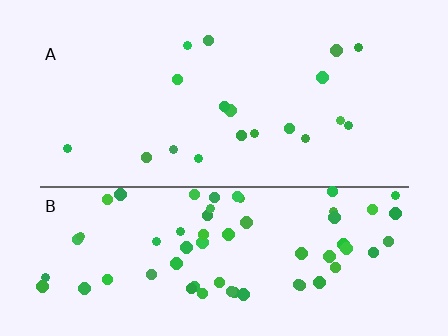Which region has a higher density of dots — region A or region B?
B (the bottom).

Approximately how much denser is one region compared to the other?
Approximately 3.5× — region B over region A.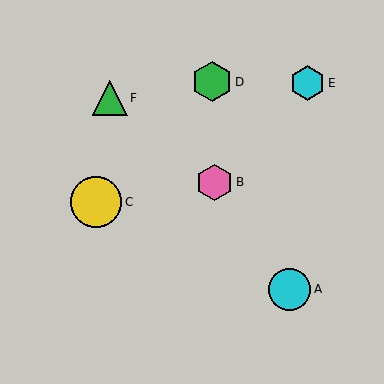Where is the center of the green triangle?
The center of the green triangle is at (110, 98).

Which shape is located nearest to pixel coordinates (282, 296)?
The cyan circle (labeled A) at (290, 289) is nearest to that location.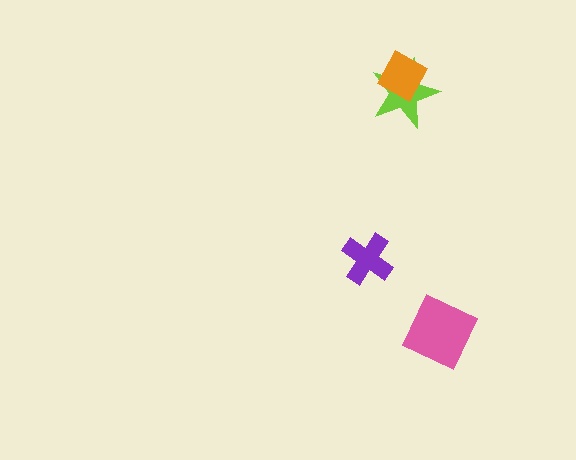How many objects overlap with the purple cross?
0 objects overlap with the purple cross.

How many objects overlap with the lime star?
1 object overlaps with the lime star.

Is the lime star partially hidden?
Yes, it is partially covered by another shape.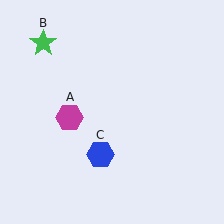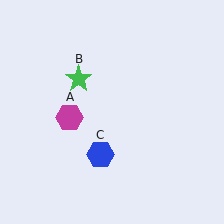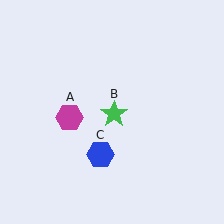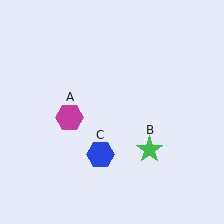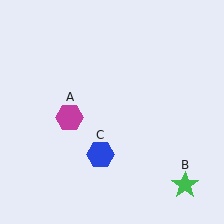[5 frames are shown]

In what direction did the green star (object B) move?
The green star (object B) moved down and to the right.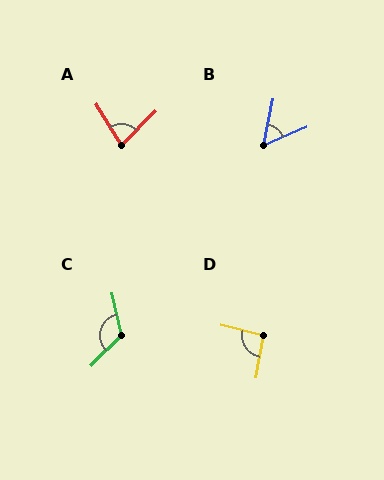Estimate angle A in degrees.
Approximately 77 degrees.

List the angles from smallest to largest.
B (56°), A (77°), D (93°), C (123°).